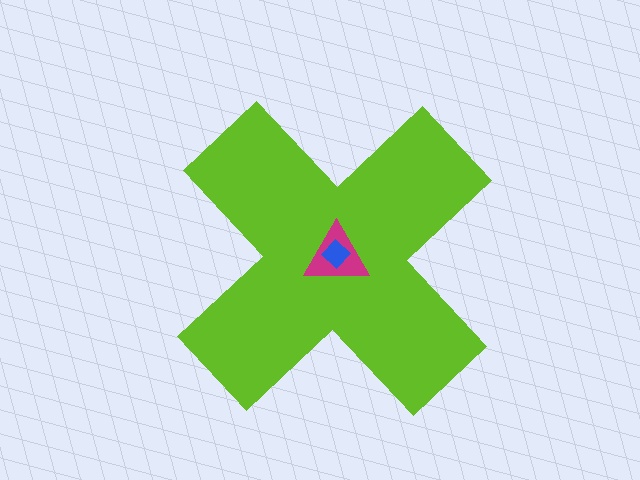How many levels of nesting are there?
3.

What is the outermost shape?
The lime cross.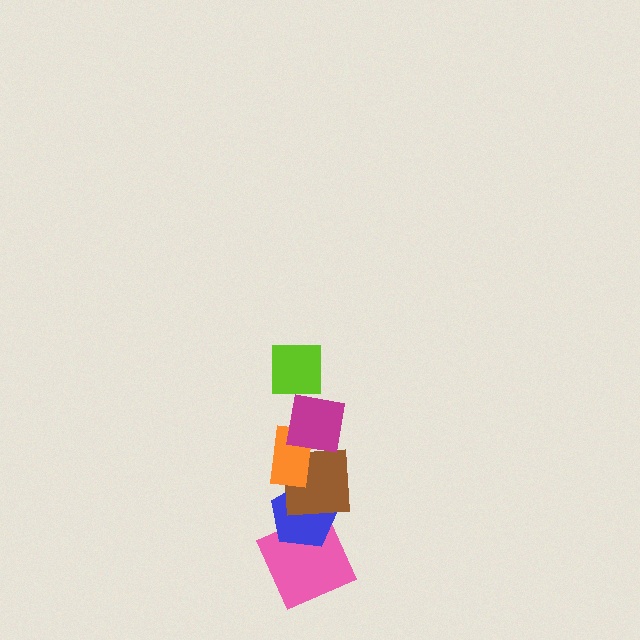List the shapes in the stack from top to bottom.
From top to bottom: the lime square, the magenta square, the orange rectangle, the brown square, the blue pentagon, the pink square.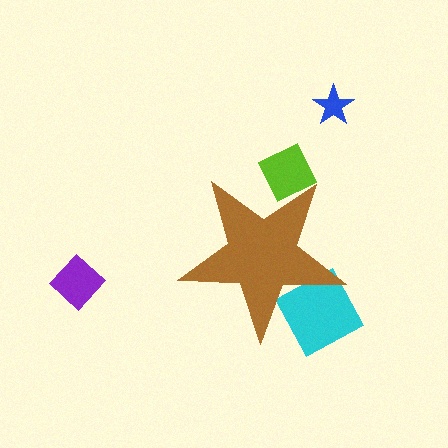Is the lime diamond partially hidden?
Yes, the lime diamond is partially hidden behind the brown star.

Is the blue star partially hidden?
No, the blue star is fully visible.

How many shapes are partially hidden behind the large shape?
2 shapes are partially hidden.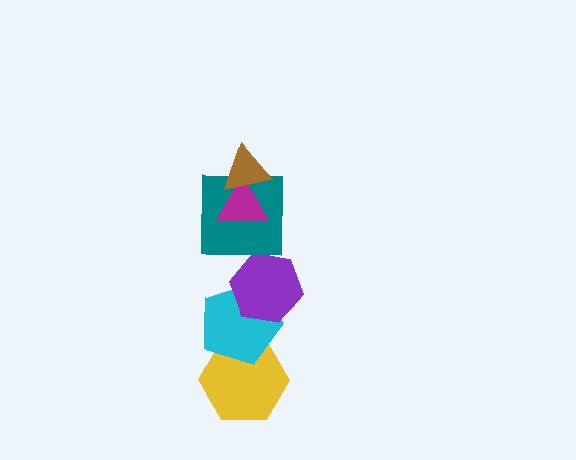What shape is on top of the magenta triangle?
The brown triangle is on top of the magenta triangle.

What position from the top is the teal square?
The teal square is 3rd from the top.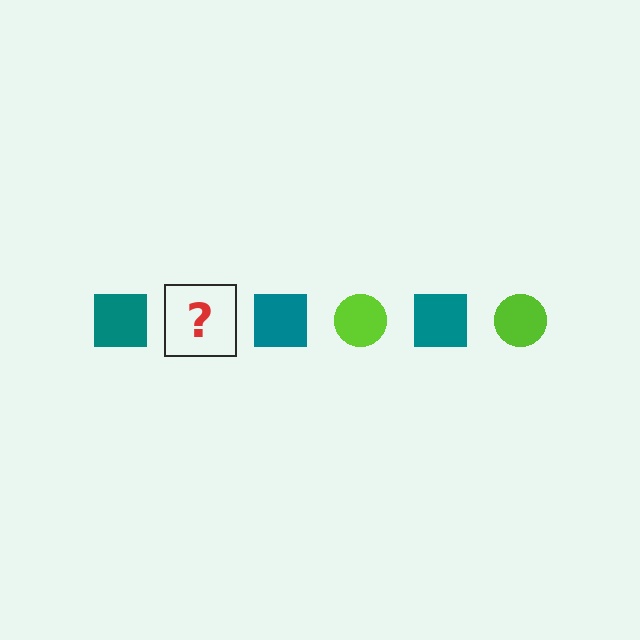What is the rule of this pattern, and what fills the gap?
The rule is that the pattern alternates between teal square and lime circle. The gap should be filled with a lime circle.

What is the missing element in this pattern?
The missing element is a lime circle.